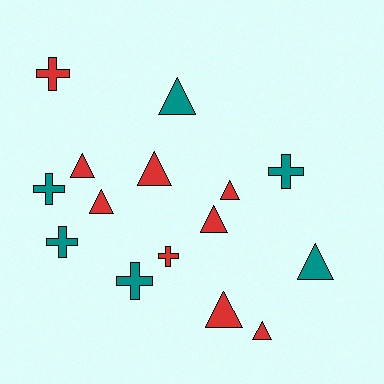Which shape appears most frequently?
Triangle, with 9 objects.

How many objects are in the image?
There are 15 objects.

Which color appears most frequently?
Red, with 9 objects.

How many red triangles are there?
There are 7 red triangles.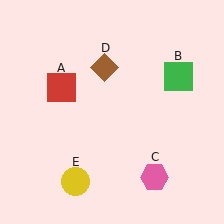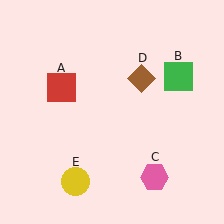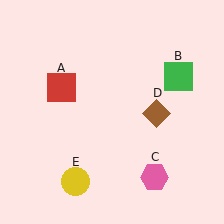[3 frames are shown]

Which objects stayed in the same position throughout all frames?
Red square (object A) and green square (object B) and pink hexagon (object C) and yellow circle (object E) remained stationary.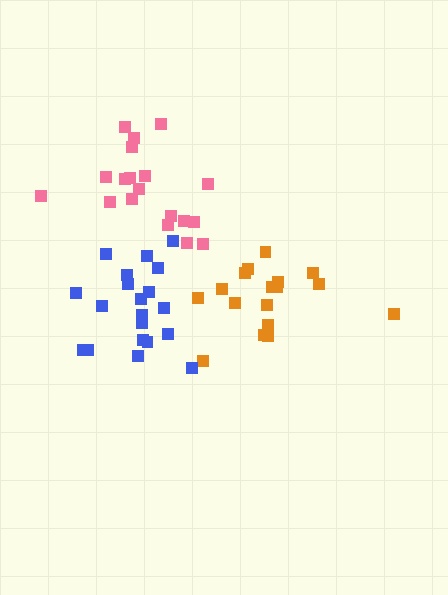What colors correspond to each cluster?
The clusters are colored: pink, orange, blue.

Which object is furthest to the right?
The orange cluster is rightmost.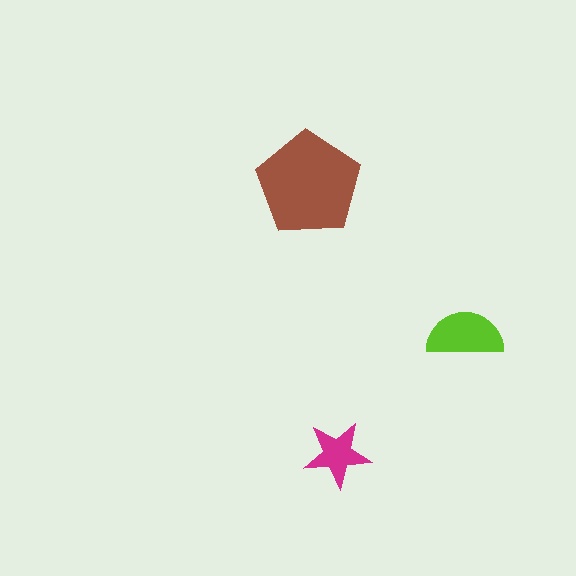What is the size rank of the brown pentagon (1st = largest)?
1st.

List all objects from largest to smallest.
The brown pentagon, the lime semicircle, the magenta star.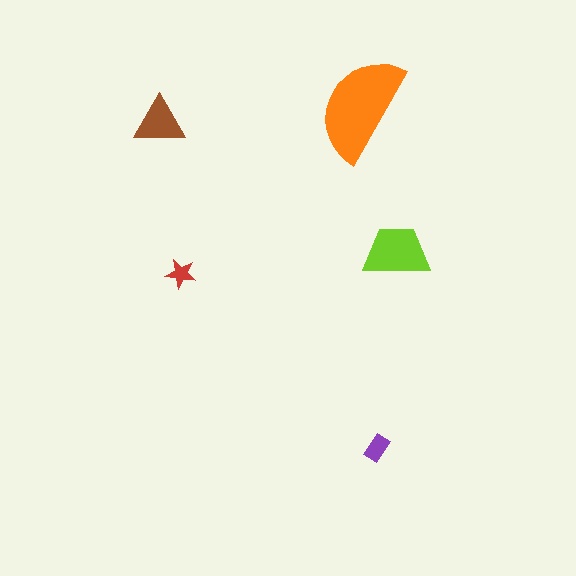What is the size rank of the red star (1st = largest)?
5th.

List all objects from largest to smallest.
The orange semicircle, the lime trapezoid, the brown triangle, the purple rectangle, the red star.